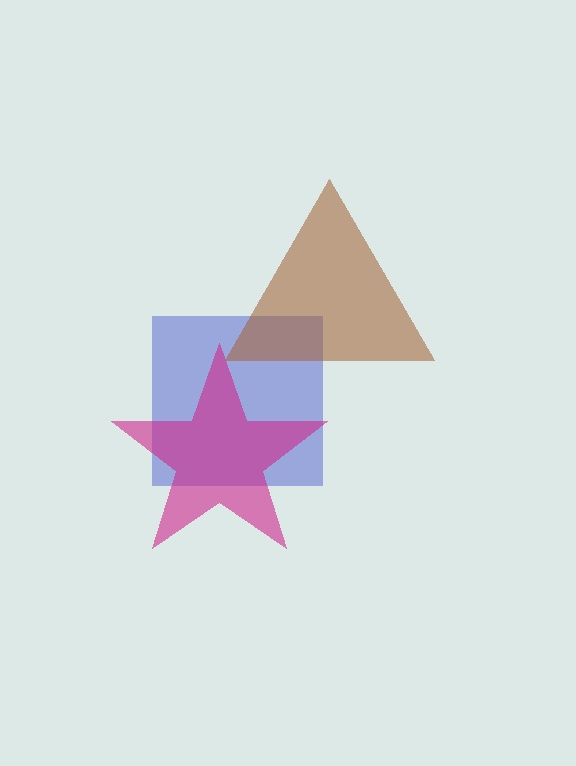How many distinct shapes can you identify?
There are 3 distinct shapes: a blue square, a brown triangle, a magenta star.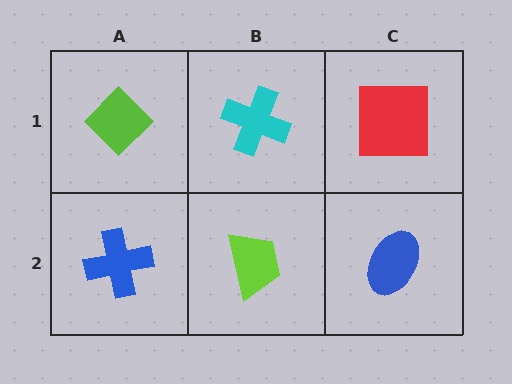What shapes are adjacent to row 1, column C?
A blue ellipse (row 2, column C), a cyan cross (row 1, column B).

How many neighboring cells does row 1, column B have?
3.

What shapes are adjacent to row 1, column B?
A lime trapezoid (row 2, column B), a lime diamond (row 1, column A), a red square (row 1, column C).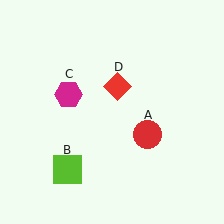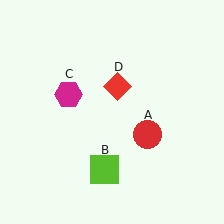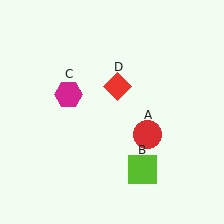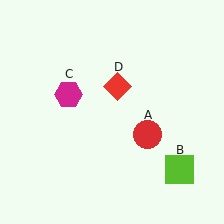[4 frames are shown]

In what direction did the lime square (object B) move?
The lime square (object B) moved right.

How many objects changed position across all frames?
1 object changed position: lime square (object B).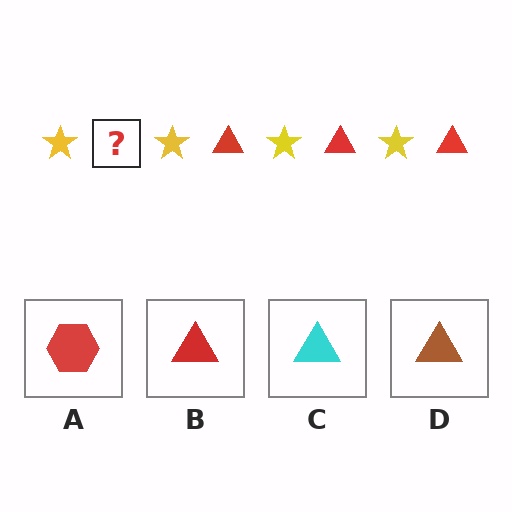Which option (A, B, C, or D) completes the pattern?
B.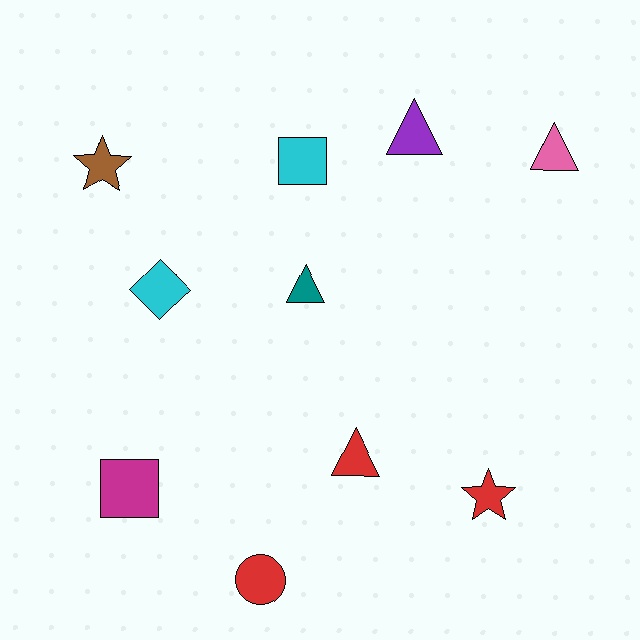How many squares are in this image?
There are 2 squares.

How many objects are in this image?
There are 10 objects.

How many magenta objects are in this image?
There is 1 magenta object.